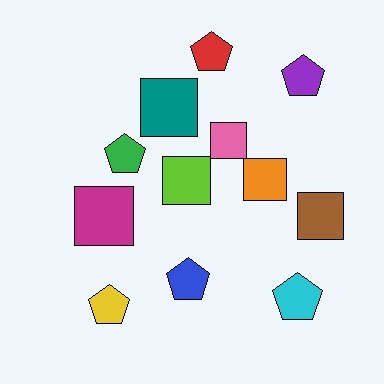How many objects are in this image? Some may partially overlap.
There are 12 objects.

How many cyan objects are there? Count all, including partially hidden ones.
There is 1 cyan object.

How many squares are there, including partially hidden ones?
There are 6 squares.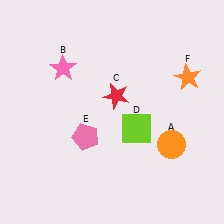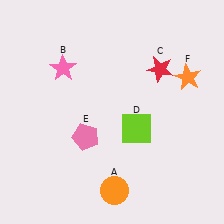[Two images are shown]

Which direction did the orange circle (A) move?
The orange circle (A) moved left.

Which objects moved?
The objects that moved are: the orange circle (A), the red star (C).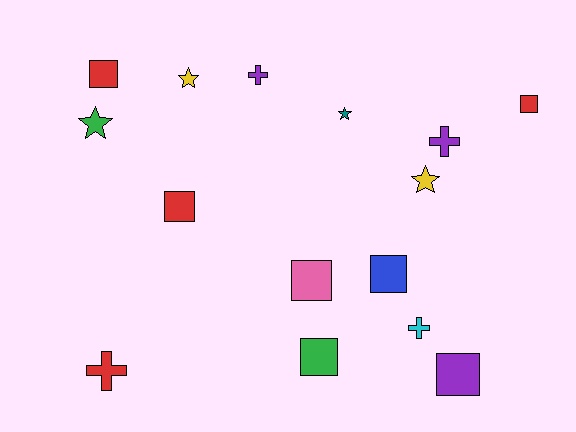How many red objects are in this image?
There are 4 red objects.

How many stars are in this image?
There are 4 stars.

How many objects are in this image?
There are 15 objects.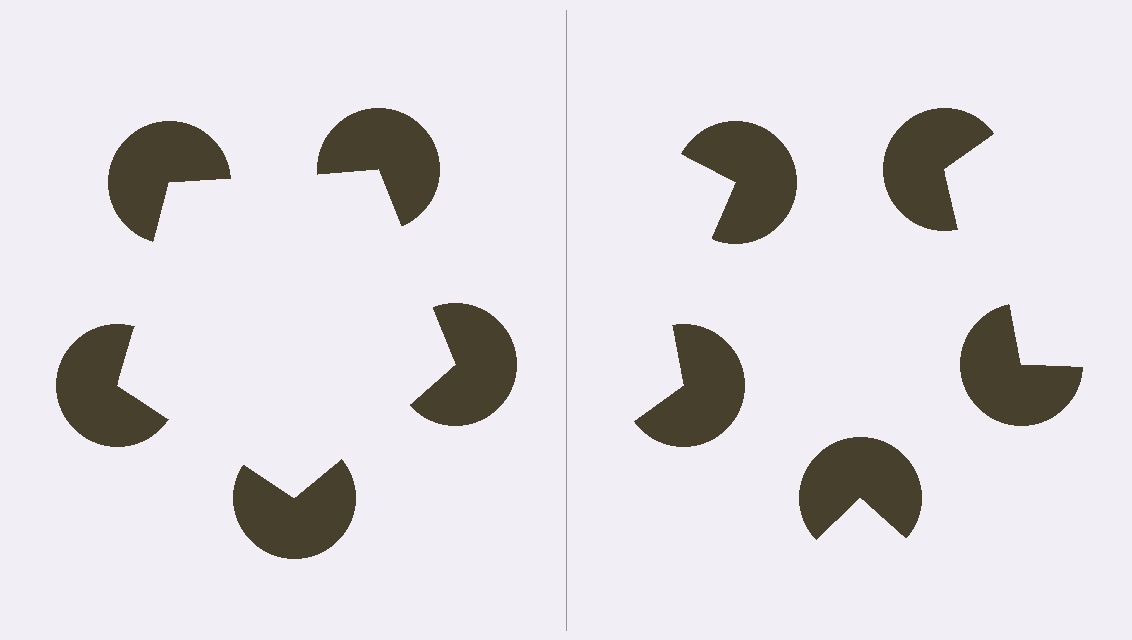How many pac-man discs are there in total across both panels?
10 — 5 on each side.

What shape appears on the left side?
An illusory pentagon.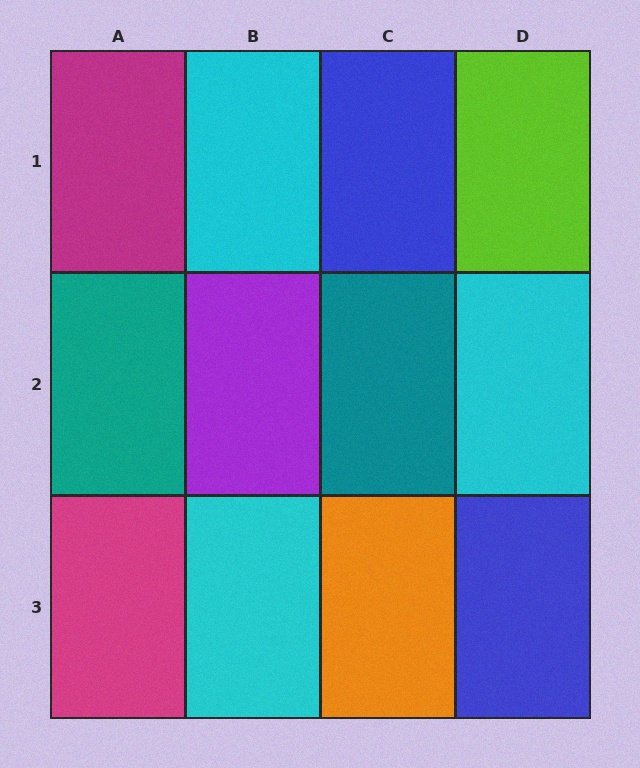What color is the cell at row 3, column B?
Cyan.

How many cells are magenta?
2 cells are magenta.